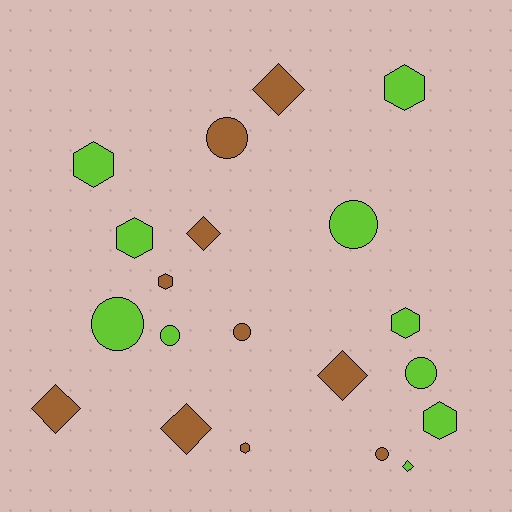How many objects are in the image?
There are 20 objects.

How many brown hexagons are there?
There are 2 brown hexagons.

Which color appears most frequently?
Brown, with 10 objects.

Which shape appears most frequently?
Hexagon, with 7 objects.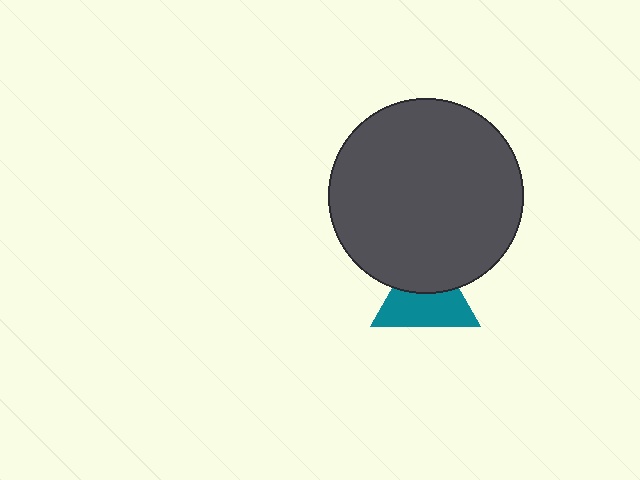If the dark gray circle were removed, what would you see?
You would see the complete teal triangle.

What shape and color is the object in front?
The object in front is a dark gray circle.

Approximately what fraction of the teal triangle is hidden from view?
Roughly 40% of the teal triangle is hidden behind the dark gray circle.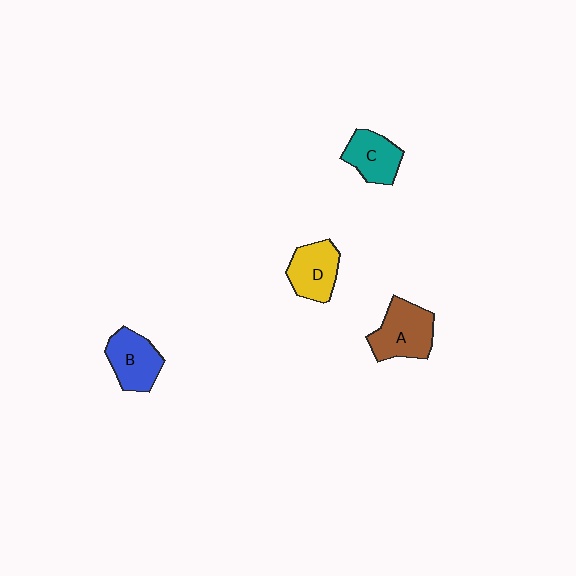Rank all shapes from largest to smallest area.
From largest to smallest: A (brown), B (blue), D (yellow), C (teal).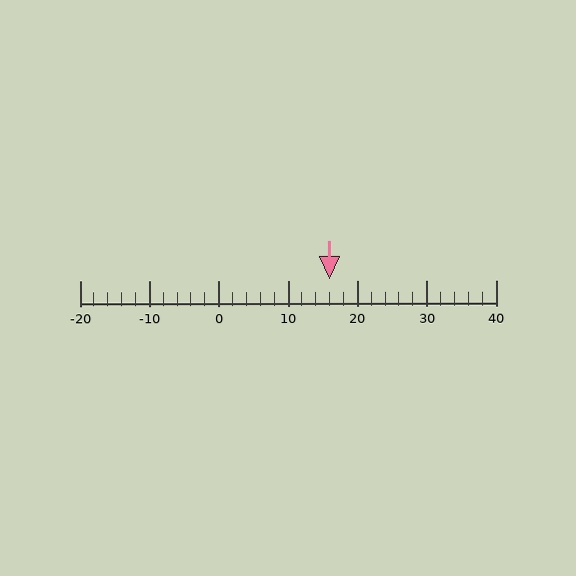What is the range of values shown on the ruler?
The ruler shows values from -20 to 40.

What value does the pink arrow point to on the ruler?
The pink arrow points to approximately 16.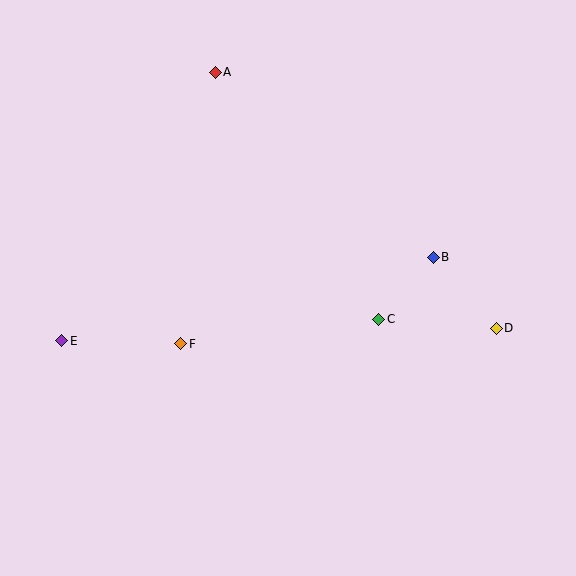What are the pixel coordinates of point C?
Point C is at (379, 319).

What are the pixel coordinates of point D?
Point D is at (496, 328).